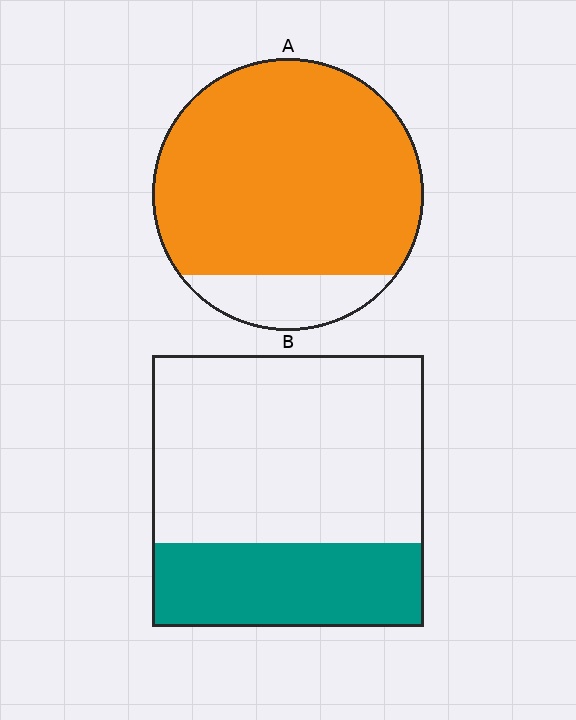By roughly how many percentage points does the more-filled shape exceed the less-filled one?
By roughly 55 percentage points (A over B).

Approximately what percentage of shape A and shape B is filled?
A is approximately 85% and B is approximately 30%.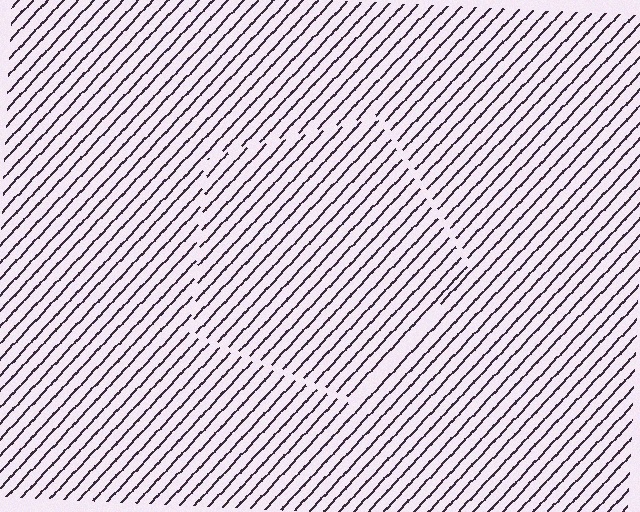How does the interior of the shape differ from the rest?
The interior of the shape contains the same grating, shifted by half a period — the contour is defined by the phase discontinuity where line-ends from the inner and outer gratings abut.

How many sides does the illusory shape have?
5 sides — the line-ends trace a pentagon.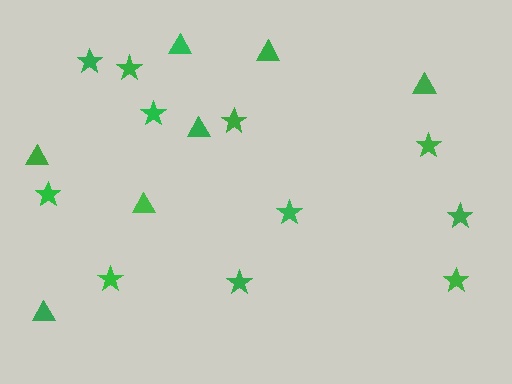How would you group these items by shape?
There are 2 groups: one group of triangles (7) and one group of stars (11).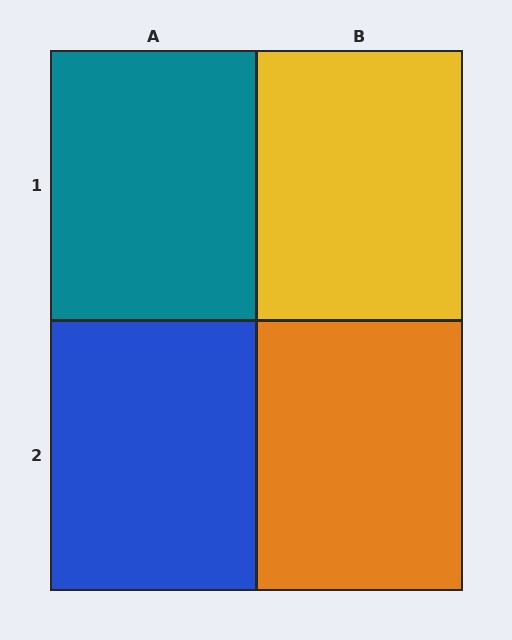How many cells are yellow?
1 cell is yellow.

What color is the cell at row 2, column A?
Blue.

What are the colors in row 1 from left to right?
Teal, yellow.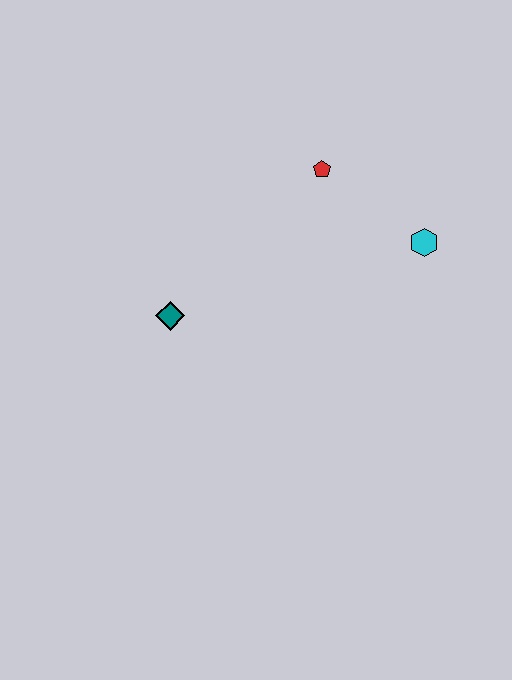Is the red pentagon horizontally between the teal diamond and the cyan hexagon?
Yes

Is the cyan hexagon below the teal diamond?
No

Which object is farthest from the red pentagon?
The teal diamond is farthest from the red pentagon.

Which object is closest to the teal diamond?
The red pentagon is closest to the teal diamond.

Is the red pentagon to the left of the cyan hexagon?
Yes